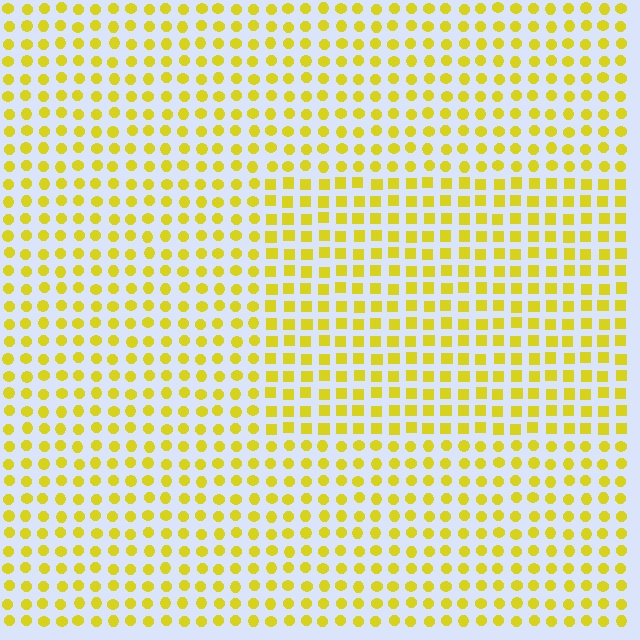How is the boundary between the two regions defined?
The boundary is defined by a change in element shape: squares inside vs. circles outside. All elements share the same color and spacing.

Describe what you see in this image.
The image is filled with small yellow elements arranged in a uniform grid. A rectangle-shaped region contains squares, while the surrounding area contains circles. The boundary is defined purely by the change in element shape.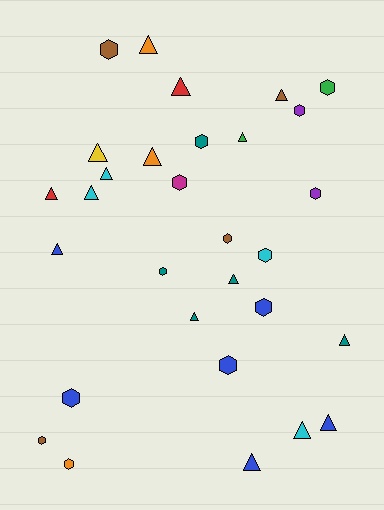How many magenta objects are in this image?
There is 1 magenta object.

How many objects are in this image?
There are 30 objects.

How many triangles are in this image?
There are 16 triangles.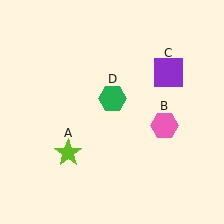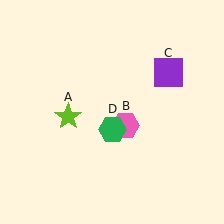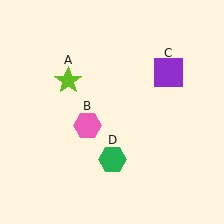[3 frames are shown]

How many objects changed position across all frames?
3 objects changed position: lime star (object A), pink hexagon (object B), green hexagon (object D).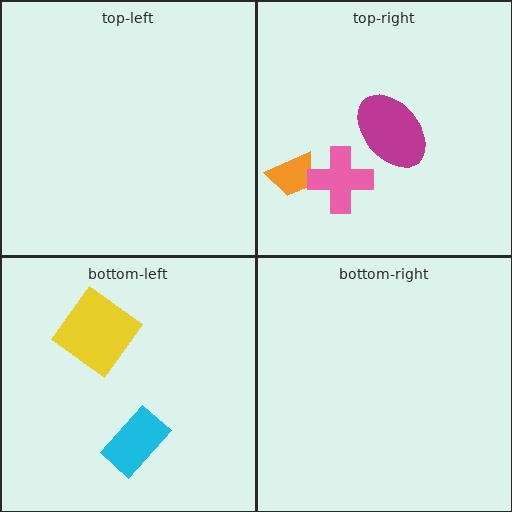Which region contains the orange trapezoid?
The top-right region.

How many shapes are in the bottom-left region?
2.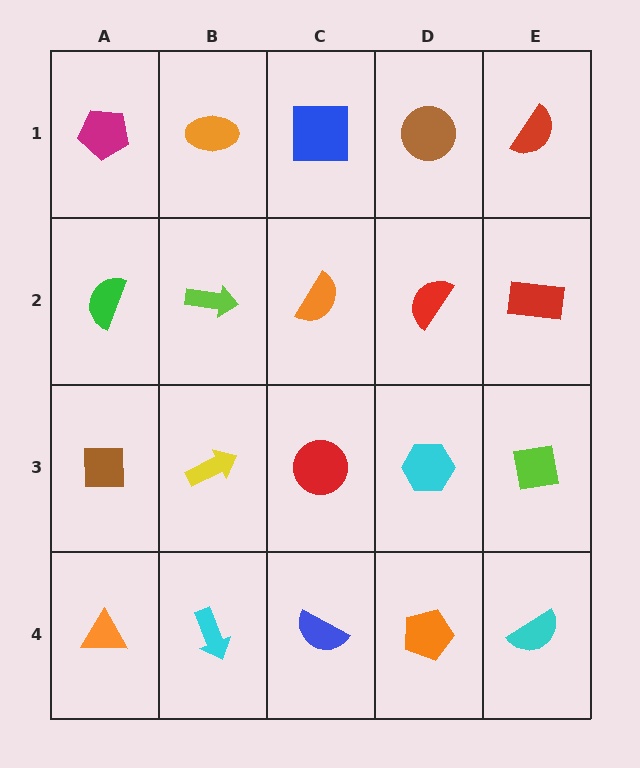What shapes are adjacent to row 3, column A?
A green semicircle (row 2, column A), an orange triangle (row 4, column A), a yellow arrow (row 3, column B).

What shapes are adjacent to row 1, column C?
An orange semicircle (row 2, column C), an orange ellipse (row 1, column B), a brown circle (row 1, column D).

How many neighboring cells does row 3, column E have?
3.